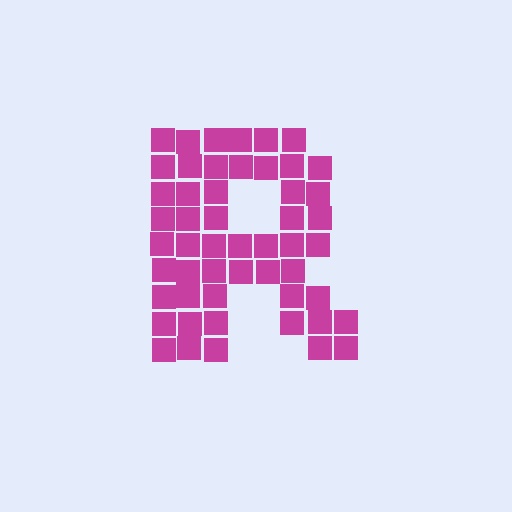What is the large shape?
The large shape is the letter R.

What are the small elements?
The small elements are squares.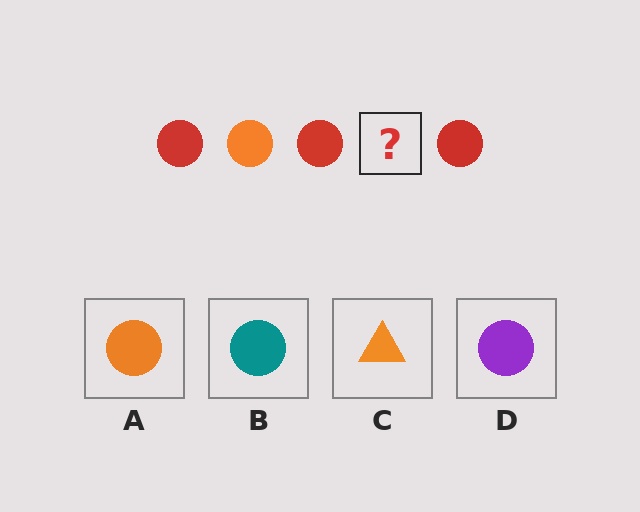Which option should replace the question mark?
Option A.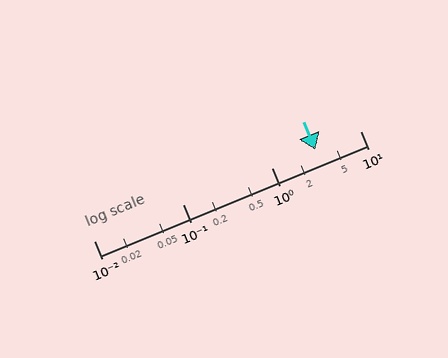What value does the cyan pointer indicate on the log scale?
The pointer indicates approximately 3.1.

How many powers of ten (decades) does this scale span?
The scale spans 3 decades, from 0.01 to 10.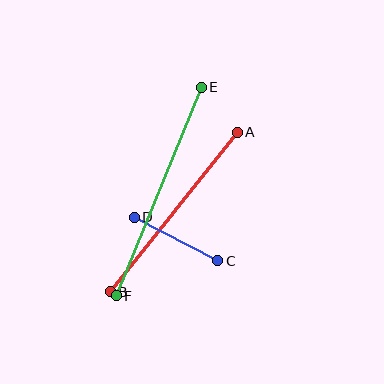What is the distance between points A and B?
The distance is approximately 204 pixels.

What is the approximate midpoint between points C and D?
The midpoint is at approximately (176, 239) pixels.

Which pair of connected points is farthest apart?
Points E and F are farthest apart.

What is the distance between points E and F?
The distance is approximately 225 pixels.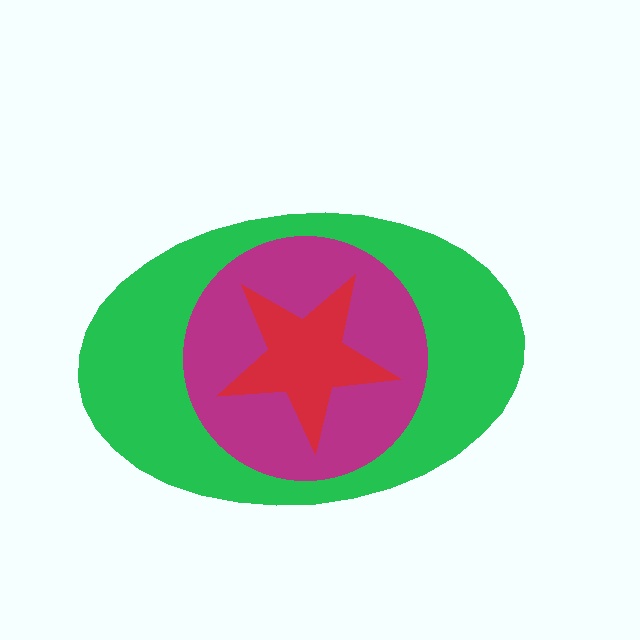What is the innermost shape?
The red star.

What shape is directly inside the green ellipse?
The magenta circle.